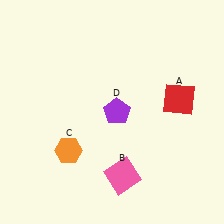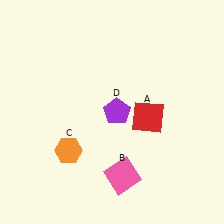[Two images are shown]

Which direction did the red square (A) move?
The red square (A) moved left.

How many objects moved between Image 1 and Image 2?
1 object moved between the two images.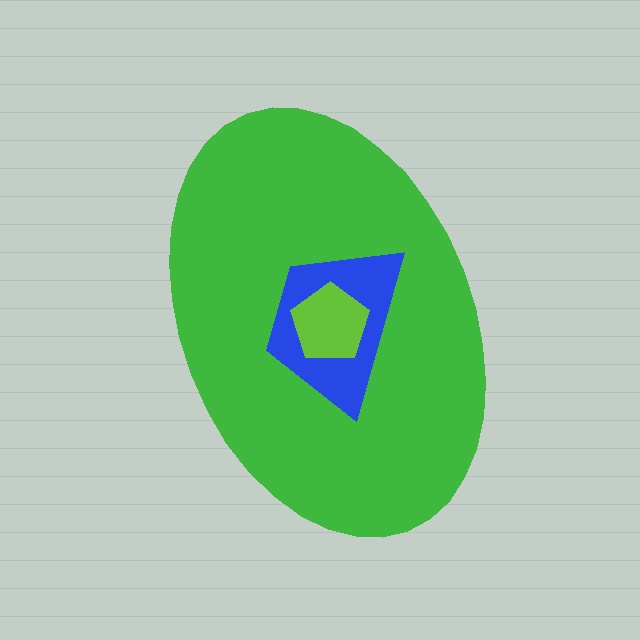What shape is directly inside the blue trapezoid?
The lime pentagon.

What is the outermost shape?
The green ellipse.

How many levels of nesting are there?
3.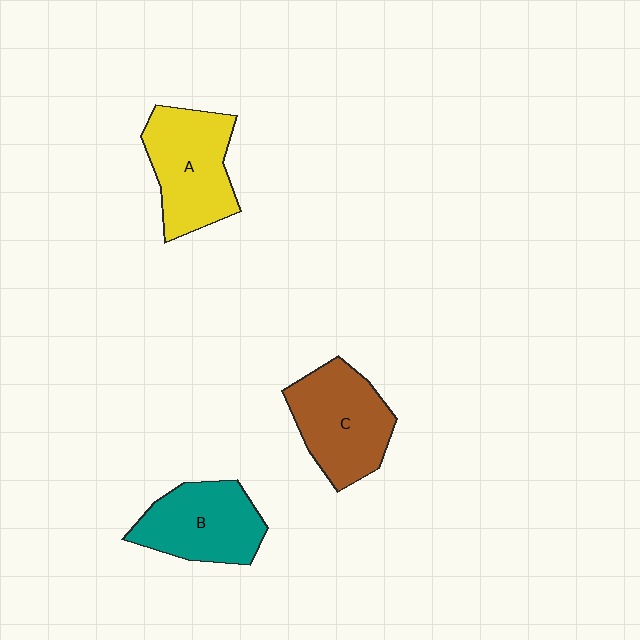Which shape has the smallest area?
Shape B (teal).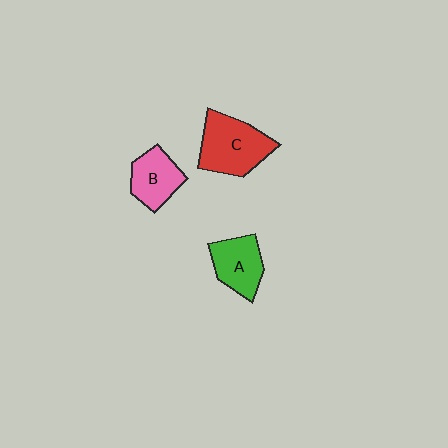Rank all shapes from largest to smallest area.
From largest to smallest: C (red), A (green), B (pink).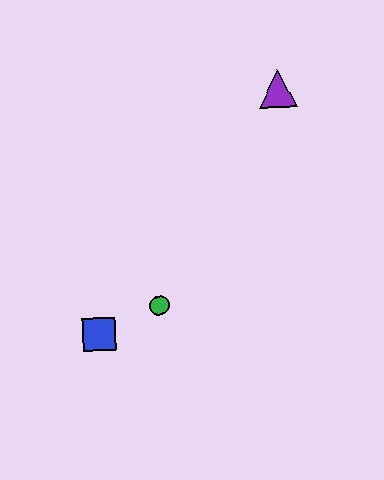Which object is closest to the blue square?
The green circle is closest to the blue square.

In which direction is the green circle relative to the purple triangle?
The green circle is below the purple triangle.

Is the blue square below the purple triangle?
Yes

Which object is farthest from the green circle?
The purple triangle is farthest from the green circle.